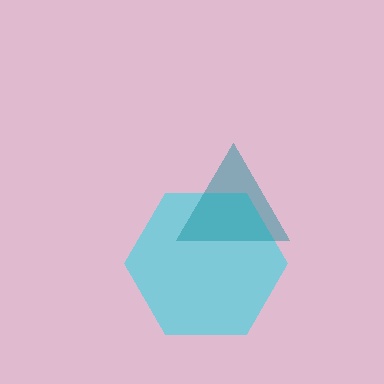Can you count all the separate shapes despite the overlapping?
Yes, there are 2 separate shapes.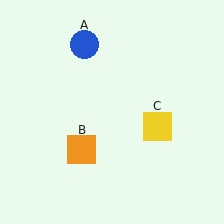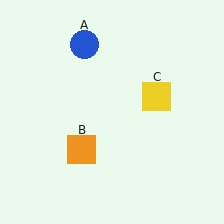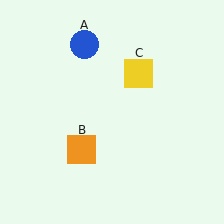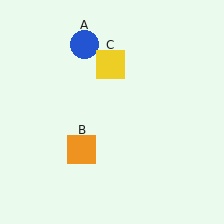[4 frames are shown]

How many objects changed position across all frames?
1 object changed position: yellow square (object C).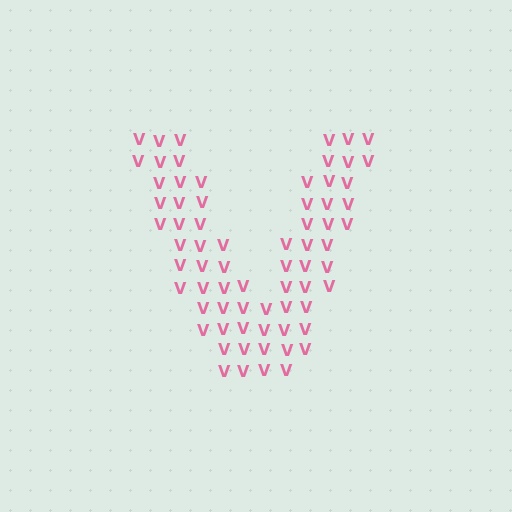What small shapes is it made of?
It is made of small letter V's.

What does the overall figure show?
The overall figure shows the letter V.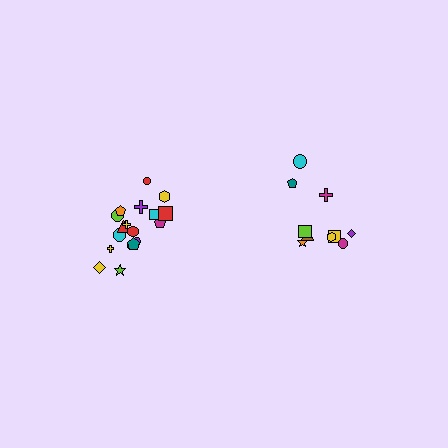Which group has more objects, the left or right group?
The left group.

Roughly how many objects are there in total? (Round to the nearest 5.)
Roughly 30 objects in total.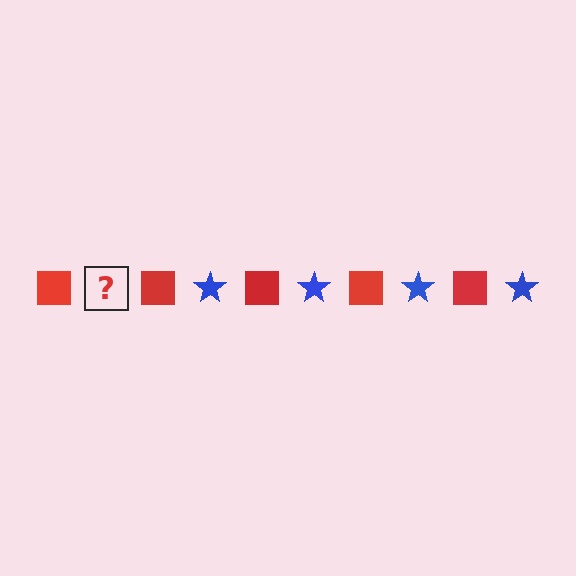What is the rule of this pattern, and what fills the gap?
The rule is that the pattern alternates between red square and blue star. The gap should be filled with a blue star.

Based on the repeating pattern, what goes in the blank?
The blank should be a blue star.